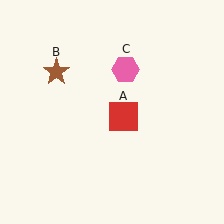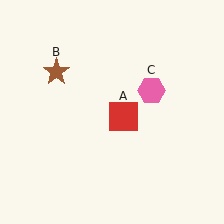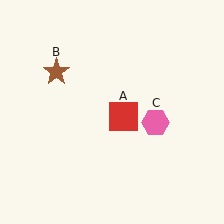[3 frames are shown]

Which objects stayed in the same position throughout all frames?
Red square (object A) and brown star (object B) remained stationary.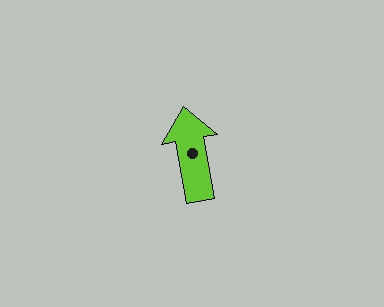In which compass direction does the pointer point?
North.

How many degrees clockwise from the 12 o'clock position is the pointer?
Approximately 350 degrees.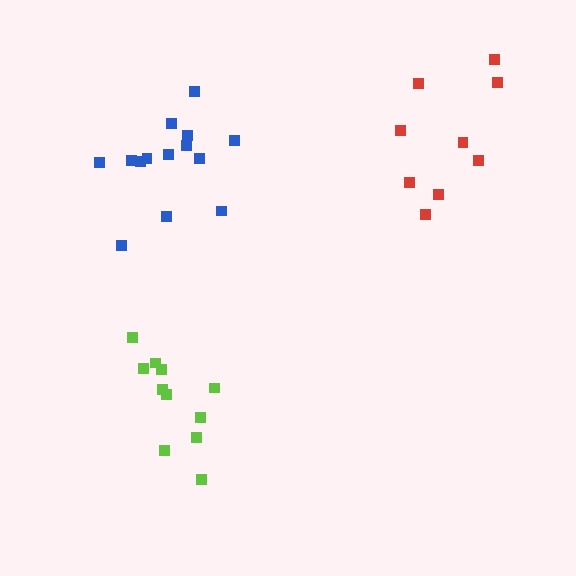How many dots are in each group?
Group 1: 14 dots, Group 2: 9 dots, Group 3: 11 dots (34 total).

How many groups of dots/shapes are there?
There are 3 groups.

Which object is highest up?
The red cluster is topmost.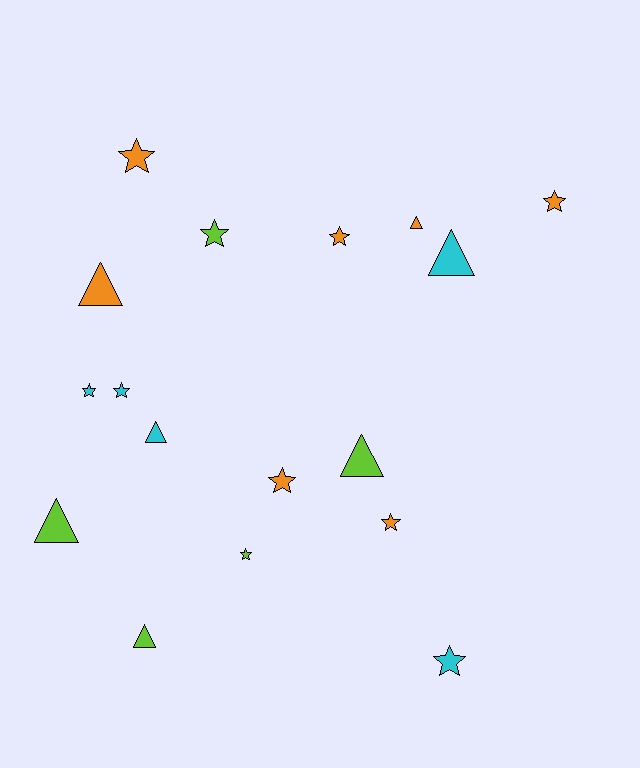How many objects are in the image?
There are 17 objects.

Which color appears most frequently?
Orange, with 7 objects.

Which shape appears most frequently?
Star, with 10 objects.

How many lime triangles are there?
There are 3 lime triangles.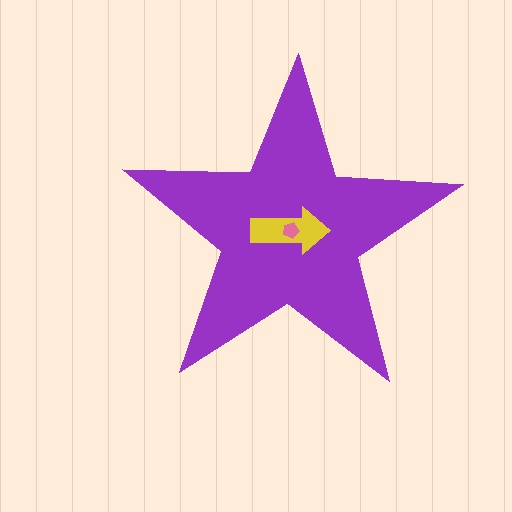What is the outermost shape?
The purple star.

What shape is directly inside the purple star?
The yellow arrow.